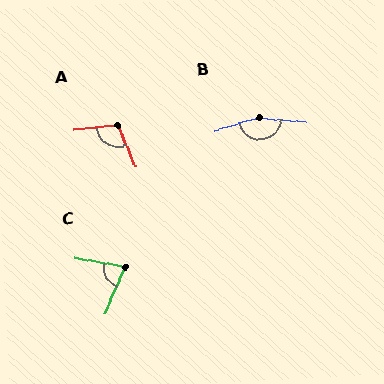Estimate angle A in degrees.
Approximately 106 degrees.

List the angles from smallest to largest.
C (78°), A (106°), B (158°).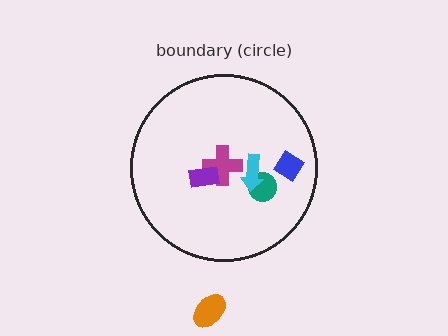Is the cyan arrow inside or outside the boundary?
Inside.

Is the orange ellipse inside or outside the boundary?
Outside.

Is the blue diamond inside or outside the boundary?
Inside.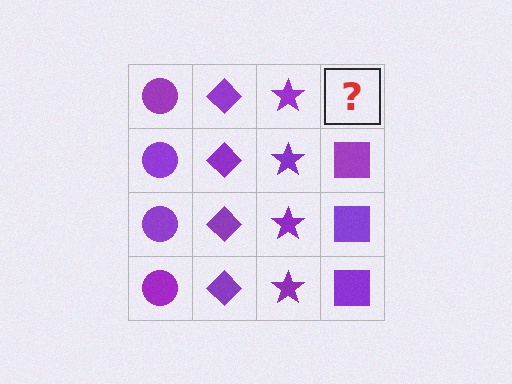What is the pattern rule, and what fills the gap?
The rule is that each column has a consistent shape. The gap should be filled with a purple square.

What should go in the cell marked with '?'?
The missing cell should contain a purple square.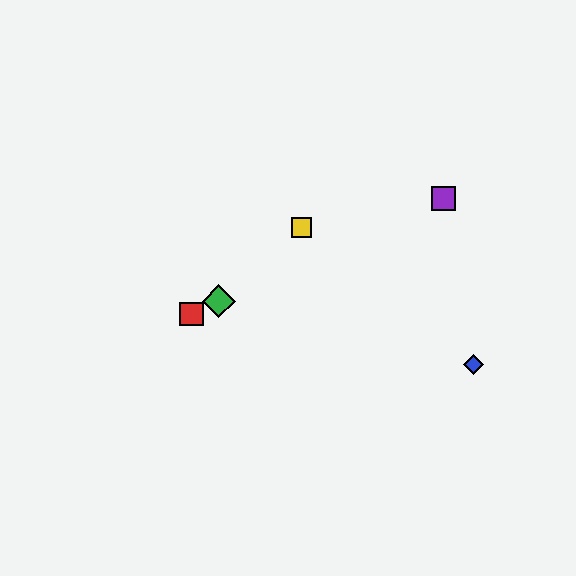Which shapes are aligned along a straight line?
The red square, the green diamond, the purple square are aligned along a straight line.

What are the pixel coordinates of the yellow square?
The yellow square is at (301, 227).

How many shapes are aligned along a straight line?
3 shapes (the red square, the green diamond, the purple square) are aligned along a straight line.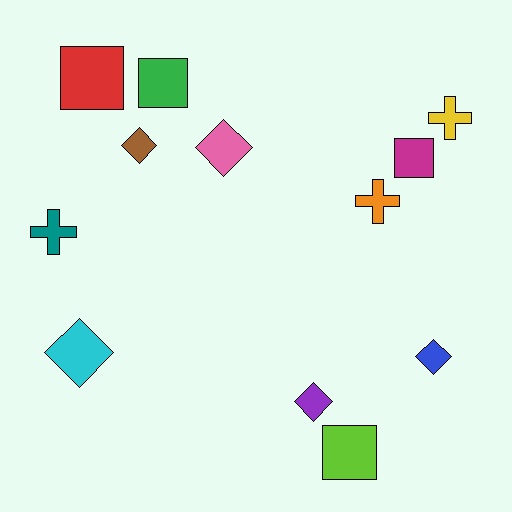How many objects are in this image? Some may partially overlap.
There are 12 objects.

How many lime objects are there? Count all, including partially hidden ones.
There is 1 lime object.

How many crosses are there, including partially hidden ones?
There are 3 crosses.